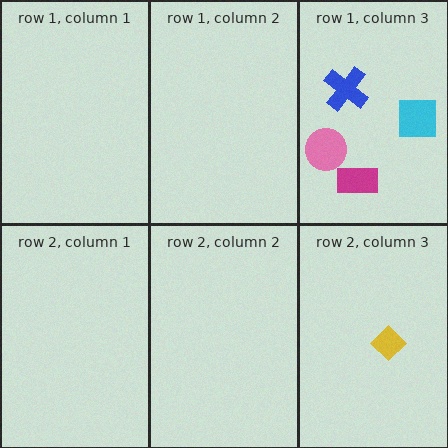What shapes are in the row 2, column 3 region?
The yellow diamond.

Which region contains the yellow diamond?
The row 2, column 3 region.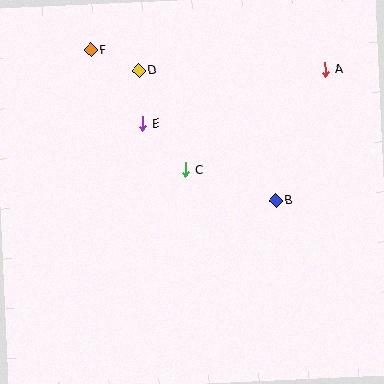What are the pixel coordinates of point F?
Point F is at (91, 50).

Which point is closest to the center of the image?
Point C at (186, 170) is closest to the center.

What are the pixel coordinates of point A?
Point A is at (325, 70).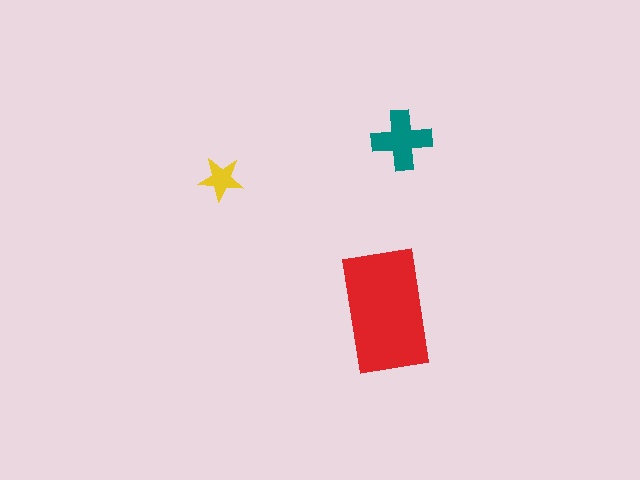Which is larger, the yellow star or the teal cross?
The teal cross.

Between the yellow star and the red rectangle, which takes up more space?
The red rectangle.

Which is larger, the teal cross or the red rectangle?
The red rectangle.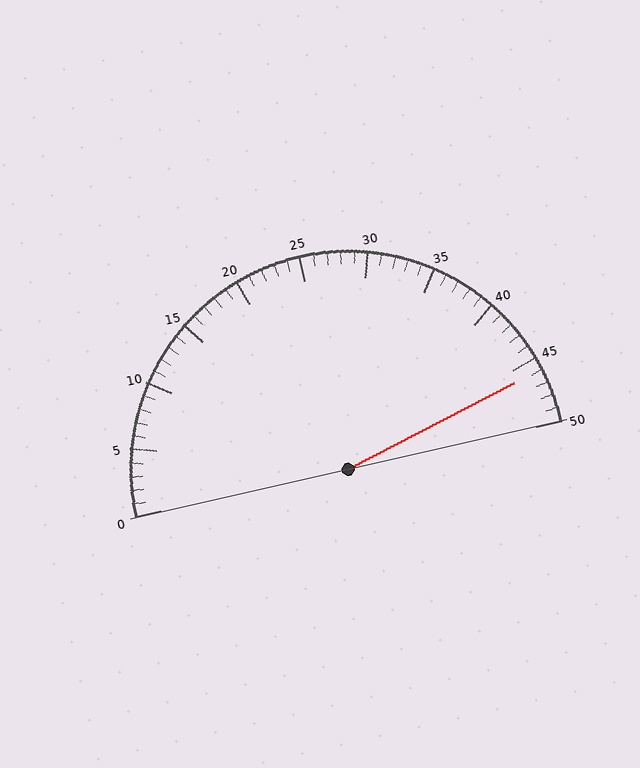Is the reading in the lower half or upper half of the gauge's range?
The reading is in the upper half of the range (0 to 50).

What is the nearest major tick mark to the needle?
The nearest major tick mark is 45.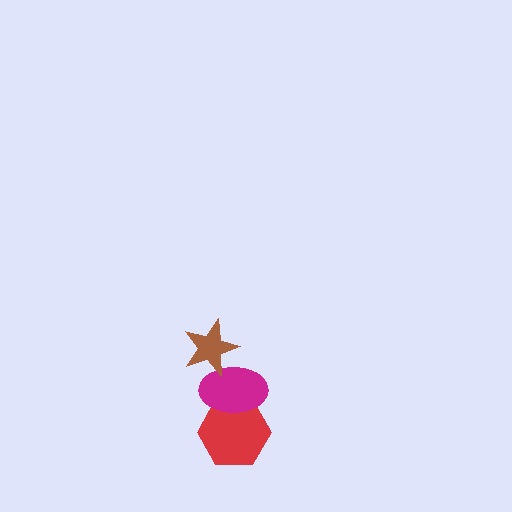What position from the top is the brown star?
The brown star is 1st from the top.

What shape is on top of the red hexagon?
The magenta ellipse is on top of the red hexagon.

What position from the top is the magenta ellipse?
The magenta ellipse is 2nd from the top.